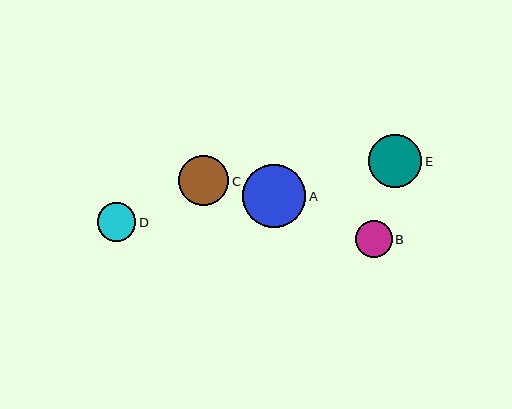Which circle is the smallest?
Circle B is the smallest with a size of approximately 36 pixels.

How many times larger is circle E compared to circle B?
Circle E is approximately 1.5 times the size of circle B.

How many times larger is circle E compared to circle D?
Circle E is approximately 1.4 times the size of circle D.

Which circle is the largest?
Circle A is the largest with a size of approximately 63 pixels.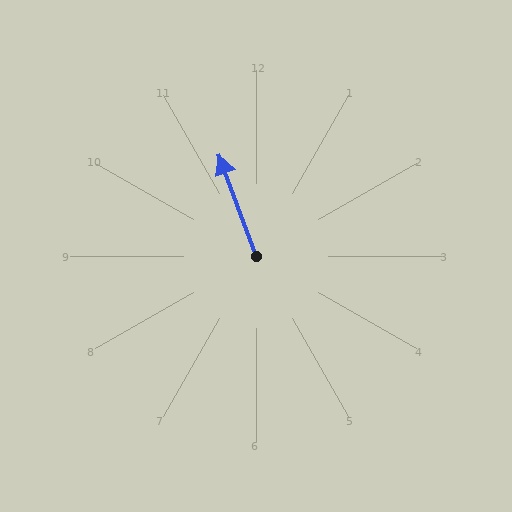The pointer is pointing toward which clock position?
Roughly 11 o'clock.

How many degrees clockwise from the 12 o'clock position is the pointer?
Approximately 340 degrees.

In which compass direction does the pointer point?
North.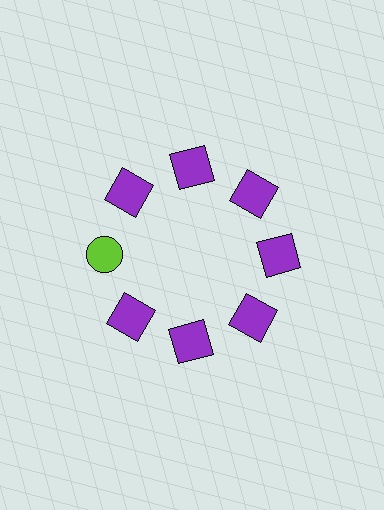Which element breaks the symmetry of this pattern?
The lime circle at roughly the 9 o'clock position breaks the symmetry. All other shapes are purple squares.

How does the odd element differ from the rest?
It differs in both color (lime instead of purple) and shape (circle instead of square).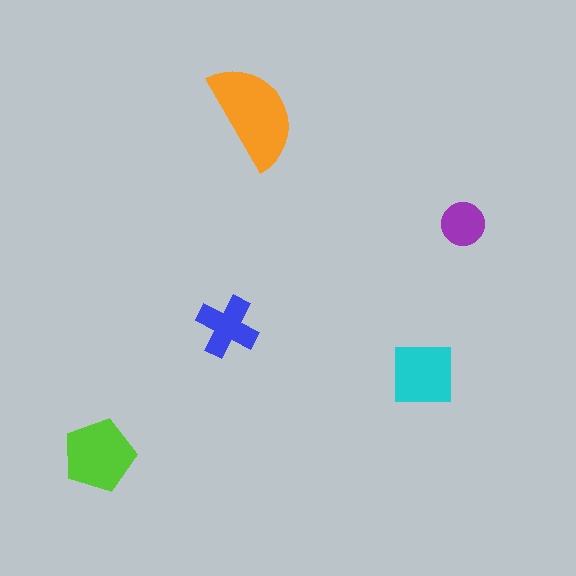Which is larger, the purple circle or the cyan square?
The cyan square.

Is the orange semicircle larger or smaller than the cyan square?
Larger.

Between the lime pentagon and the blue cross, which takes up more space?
The lime pentagon.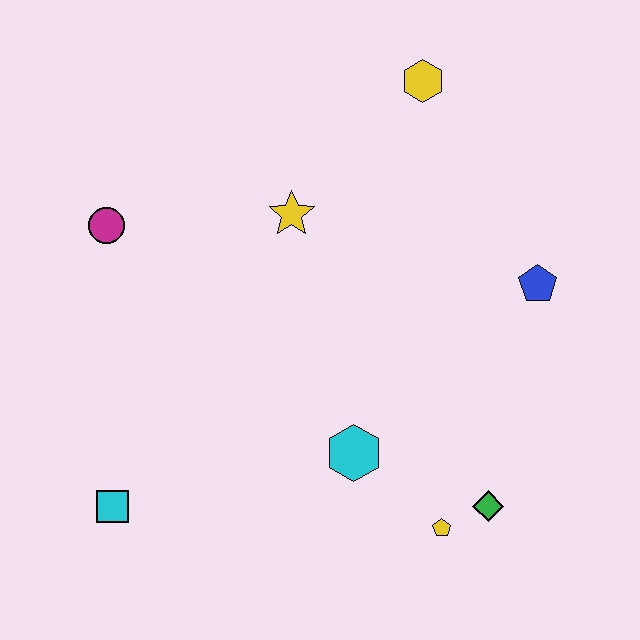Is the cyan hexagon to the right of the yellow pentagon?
No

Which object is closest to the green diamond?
The yellow pentagon is closest to the green diamond.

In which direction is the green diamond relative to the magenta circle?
The green diamond is to the right of the magenta circle.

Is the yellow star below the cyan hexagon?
No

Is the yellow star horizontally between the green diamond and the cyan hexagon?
No